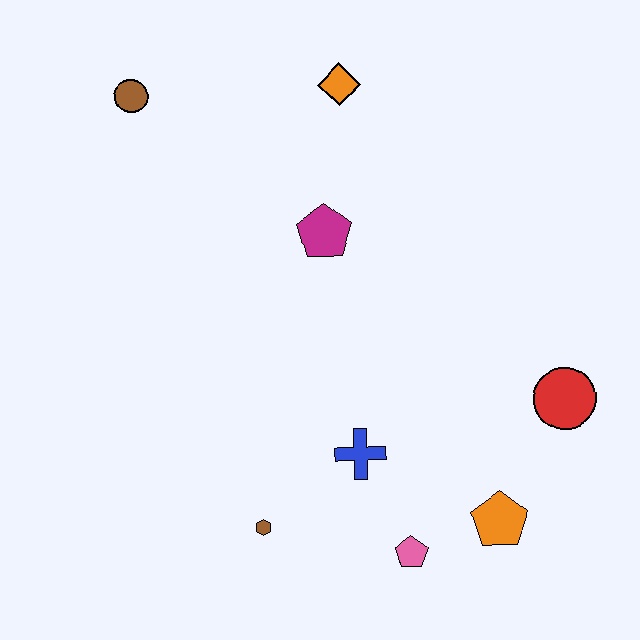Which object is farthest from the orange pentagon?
The brown circle is farthest from the orange pentagon.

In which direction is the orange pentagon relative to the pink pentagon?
The orange pentagon is to the right of the pink pentagon.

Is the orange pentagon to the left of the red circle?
Yes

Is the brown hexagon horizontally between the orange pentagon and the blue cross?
No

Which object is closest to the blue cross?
The pink pentagon is closest to the blue cross.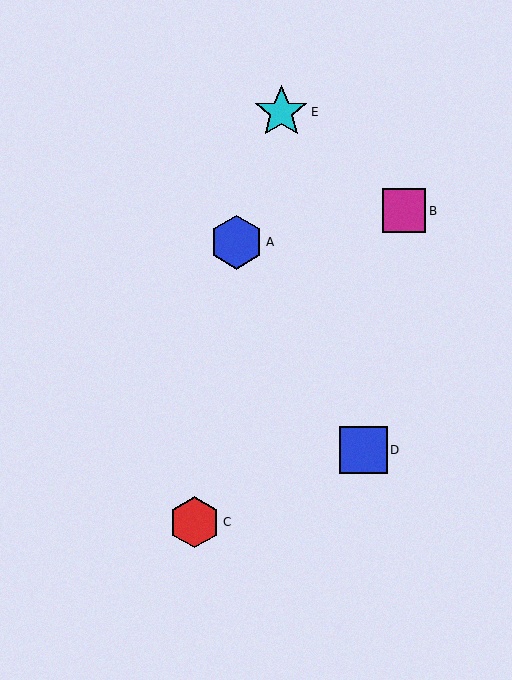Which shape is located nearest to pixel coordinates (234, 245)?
The blue hexagon (labeled A) at (236, 242) is nearest to that location.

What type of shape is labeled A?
Shape A is a blue hexagon.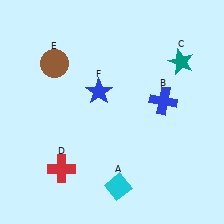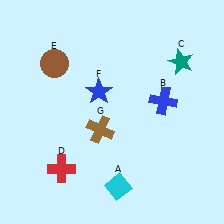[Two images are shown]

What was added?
A brown cross (G) was added in Image 2.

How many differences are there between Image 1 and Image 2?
There is 1 difference between the two images.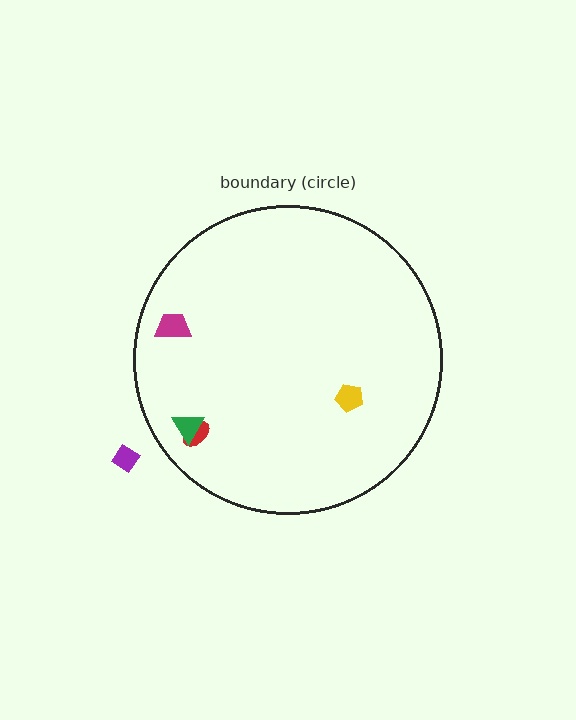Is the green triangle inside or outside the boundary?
Inside.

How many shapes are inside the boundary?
4 inside, 1 outside.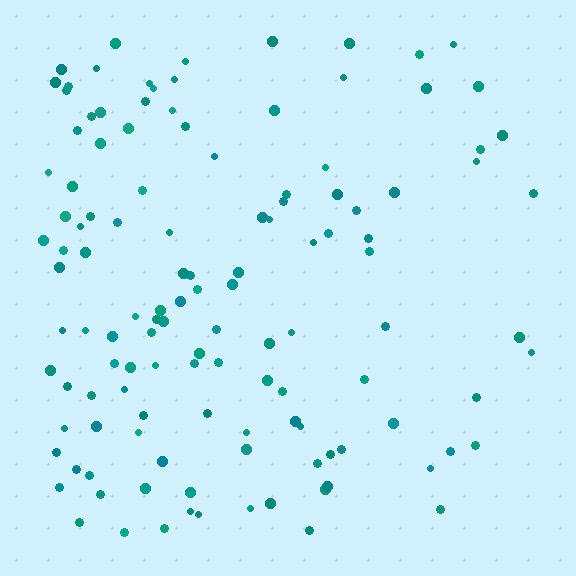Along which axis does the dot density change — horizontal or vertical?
Horizontal.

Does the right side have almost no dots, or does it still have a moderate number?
Still a moderate number, just noticeably fewer than the left.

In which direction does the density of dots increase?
From right to left, with the left side densest.